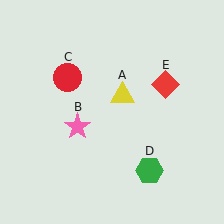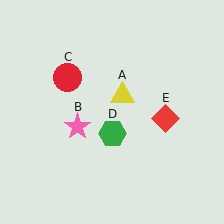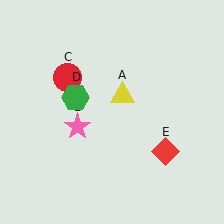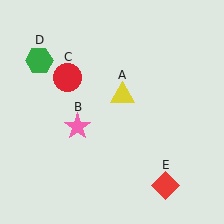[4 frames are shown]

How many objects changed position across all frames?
2 objects changed position: green hexagon (object D), red diamond (object E).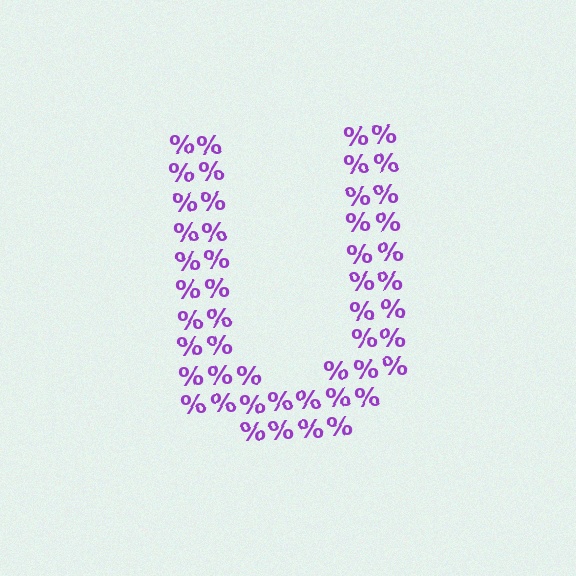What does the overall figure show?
The overall figure shows the letter U.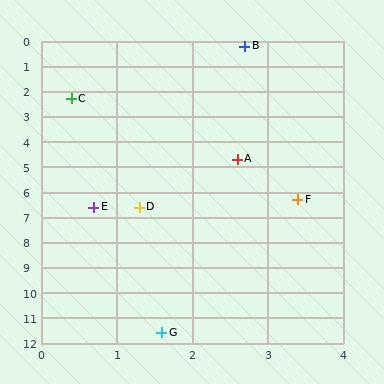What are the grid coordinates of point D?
Point D is at approximately (1.3, 6.6).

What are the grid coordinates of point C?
Point C is at approximately (0.4, 2.3).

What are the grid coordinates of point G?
Point G is at approximately (1.6, 11.6).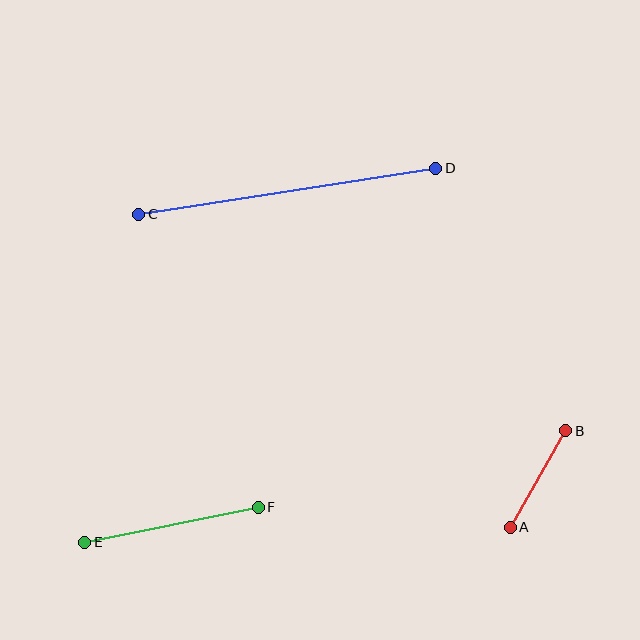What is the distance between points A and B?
The distance is approximately 111 pixels.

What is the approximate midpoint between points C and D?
The midpoint is at approximately (287, 191) pixels.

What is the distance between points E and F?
The distance is approximately 177 pixels.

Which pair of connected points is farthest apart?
Points C and D are farthest apart.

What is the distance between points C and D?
The distance is approximately 301 pixels.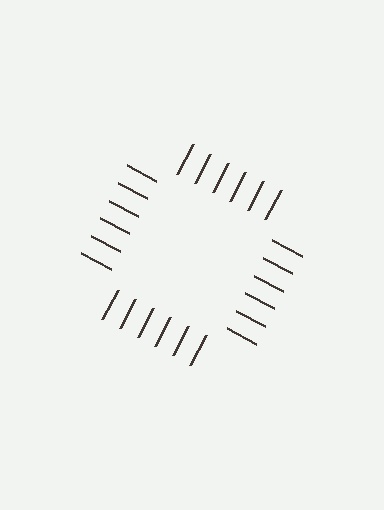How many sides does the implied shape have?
4 sides — the line-ends trace a square.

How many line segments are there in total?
24 — 6 along each of the 4 edges.